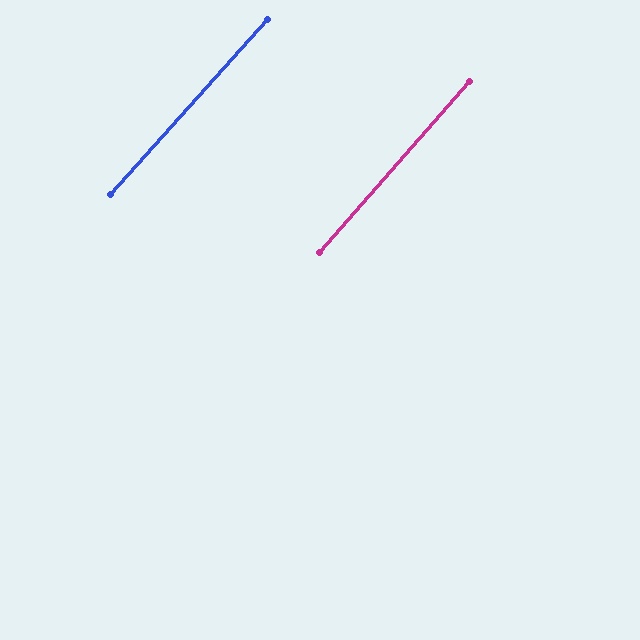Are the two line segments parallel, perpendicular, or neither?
Parallel — their directions differ by only 0.6°.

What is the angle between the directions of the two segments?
Approximately 1 degree.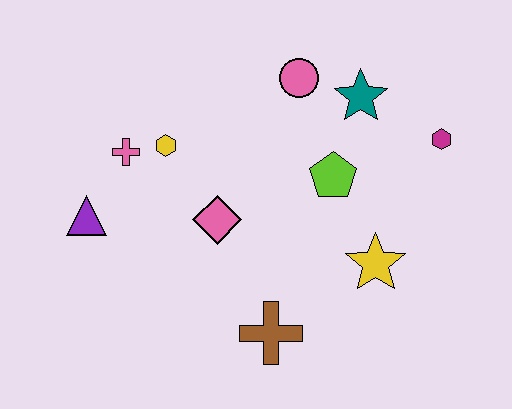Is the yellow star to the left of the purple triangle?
No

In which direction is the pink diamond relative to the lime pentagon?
The pink diamond is to the left of the lime pentagon.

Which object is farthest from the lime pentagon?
The purple triangle is farthest from the lime pentagon.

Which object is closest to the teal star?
The pink circle is closest to the teal star.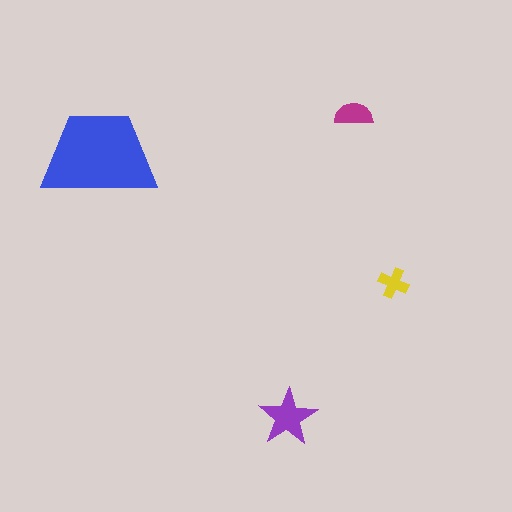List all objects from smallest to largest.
The yellow cross, the magenta semicircle, the purple star, the blue trapezoid.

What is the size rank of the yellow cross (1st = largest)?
4th.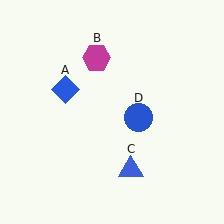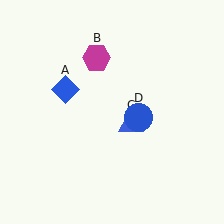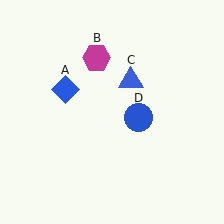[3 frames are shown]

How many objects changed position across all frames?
1 object changed position: blue triangle (object C).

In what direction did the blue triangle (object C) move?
The blue triangle (object C) moved up.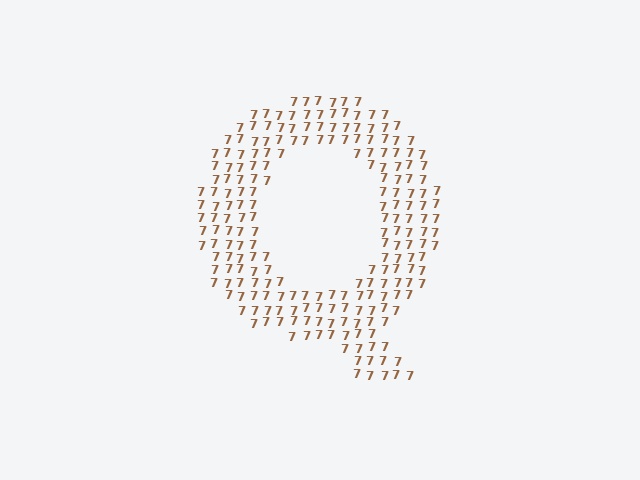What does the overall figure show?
The overall figure shows the letter Q.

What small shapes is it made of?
It is made of small digit 7's.